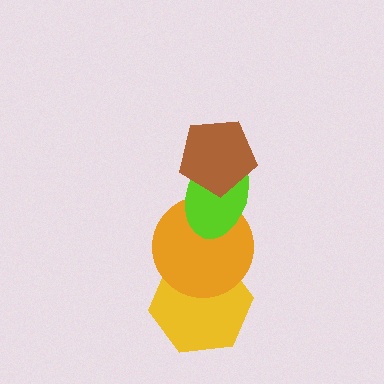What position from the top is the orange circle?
The orange circle is 3rd from the top.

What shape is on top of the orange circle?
The lime ellipse is on top of the orange circle.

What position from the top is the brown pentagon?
The brown pentagon is 1st from the top.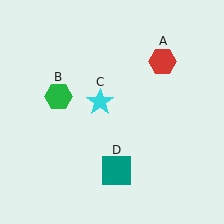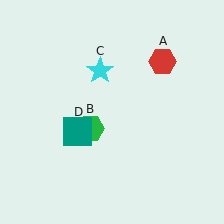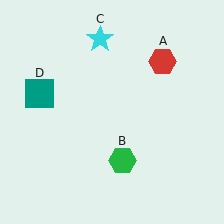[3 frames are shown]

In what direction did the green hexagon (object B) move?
The green hexagon (object B) moved down and to the right.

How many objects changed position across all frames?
3 objects changed position: green hexagon (object B), cyan star (object C), teal square (object D).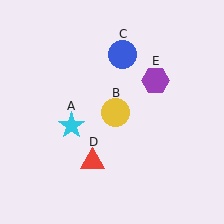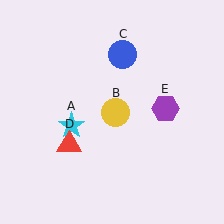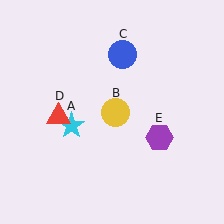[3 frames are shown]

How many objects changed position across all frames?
2 objects changed position: red triangle (object D), purple hexagon (object E).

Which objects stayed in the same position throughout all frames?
Cyan star (object A) and yellow circle (object B) and blue circle (object C) remained stationary.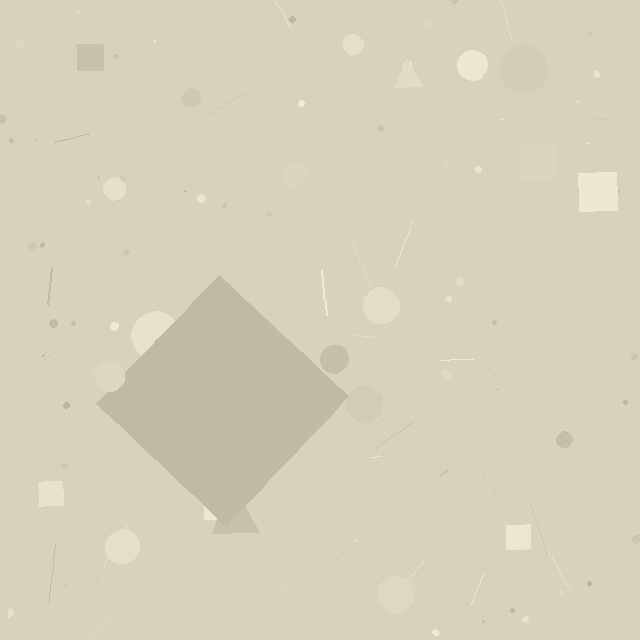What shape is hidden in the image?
A diamond is hidden in the image.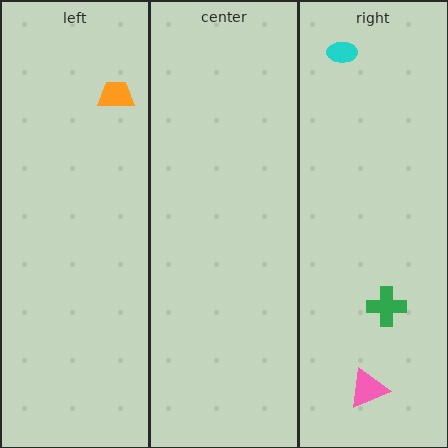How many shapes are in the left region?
1.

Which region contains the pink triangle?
The right region.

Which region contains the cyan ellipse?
The right region.